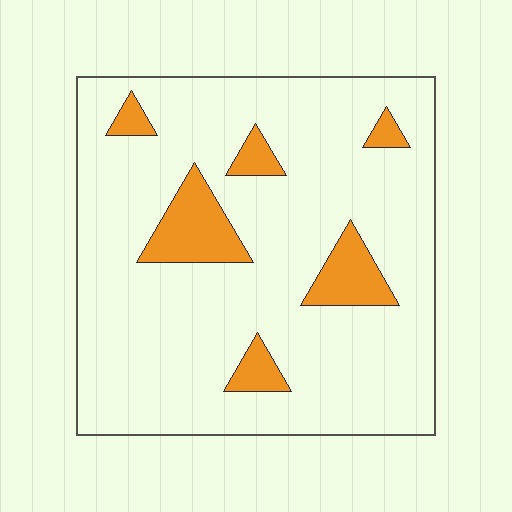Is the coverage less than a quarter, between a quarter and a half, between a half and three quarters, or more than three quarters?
Less than a quarter.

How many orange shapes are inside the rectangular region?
6.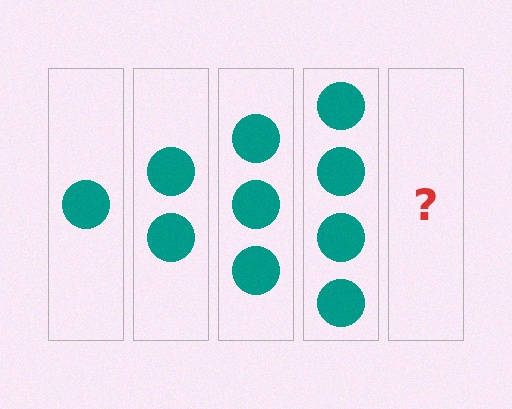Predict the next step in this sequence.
The next step is 5 circles.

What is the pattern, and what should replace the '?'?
The pattern is that each step adds one more circle. The '?' should be 5 circles.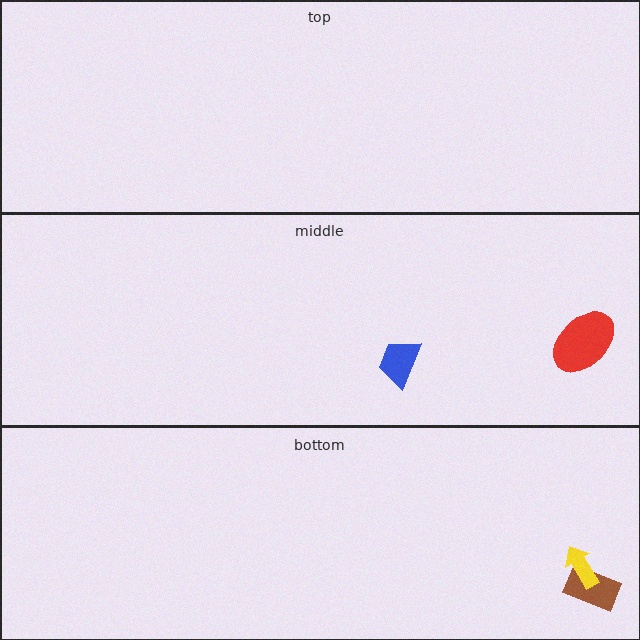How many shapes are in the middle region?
2.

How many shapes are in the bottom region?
2.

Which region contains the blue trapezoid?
The middle region.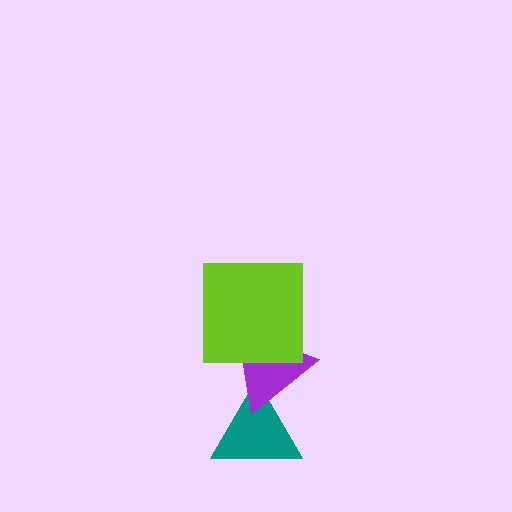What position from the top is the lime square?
The lime square is 1st from the top.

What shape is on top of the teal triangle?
The purple triangle is on top of the teal triangle.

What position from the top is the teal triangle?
The teal triangle is 3rd from the top.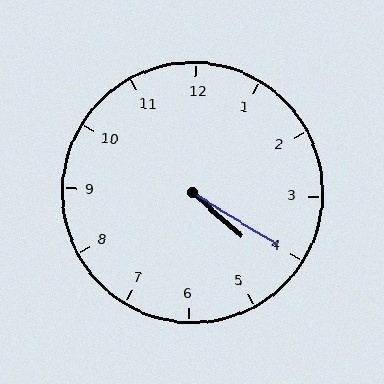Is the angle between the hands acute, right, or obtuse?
It is acute.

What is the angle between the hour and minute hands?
Approximately 10 degrees.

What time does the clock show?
4:20.